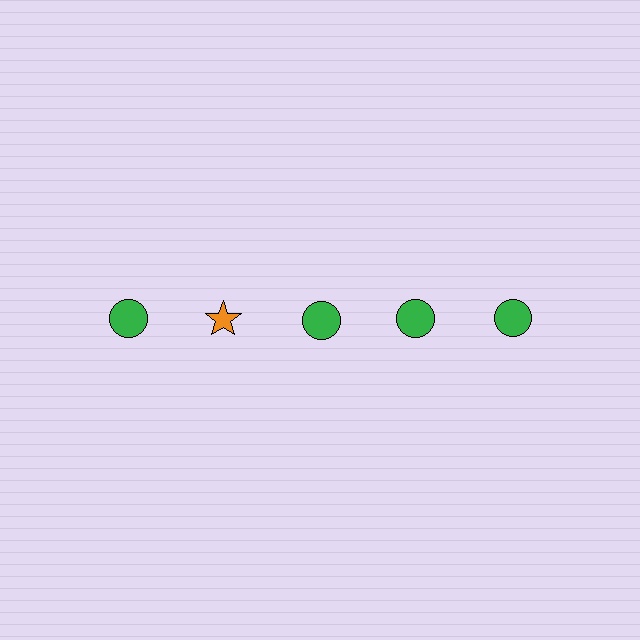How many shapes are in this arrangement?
There are 5 shapes arranged in a grid pattern.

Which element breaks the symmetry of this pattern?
The orange star in the top row, second from left column breaks the symmetry. All other shapes are green circles.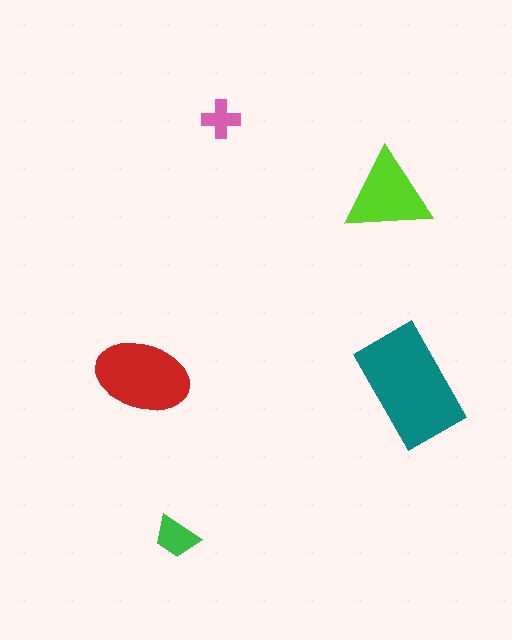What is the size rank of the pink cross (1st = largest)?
5th.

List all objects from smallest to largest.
The pink cross, the green trapezoid, the lime triangle, the red ellipse, the teal rectangle.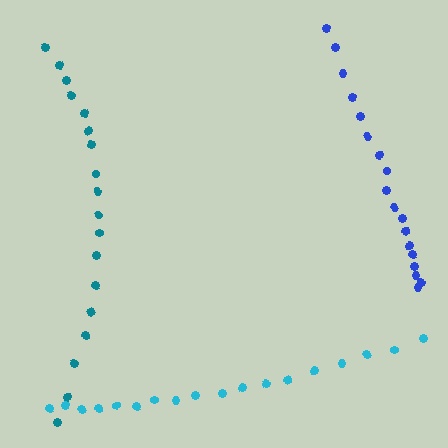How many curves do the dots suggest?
There are 3 distinct paths.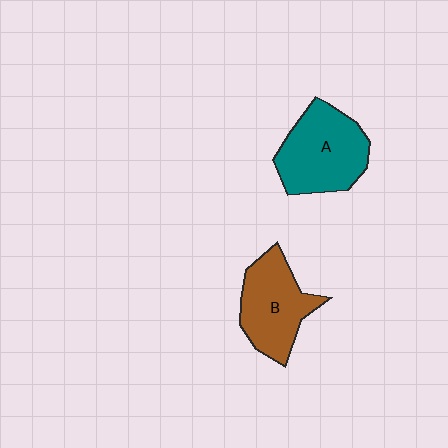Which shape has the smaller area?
Shape B (brown).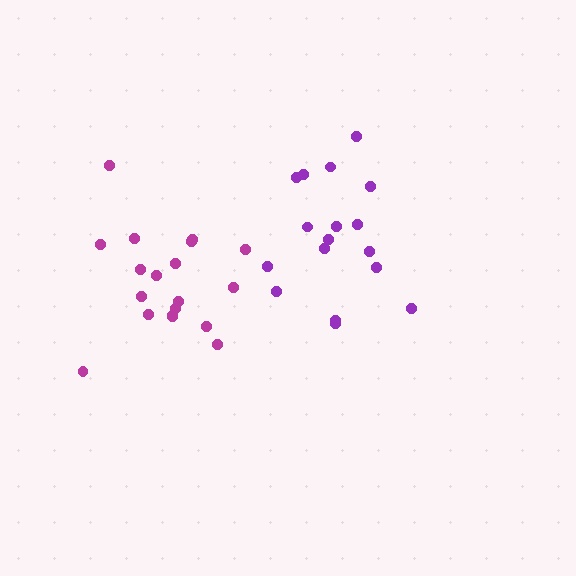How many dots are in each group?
Group 1: 17 dots, Group 2: 19 dots (36 total).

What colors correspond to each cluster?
The clusters are colored: purple, magenta.